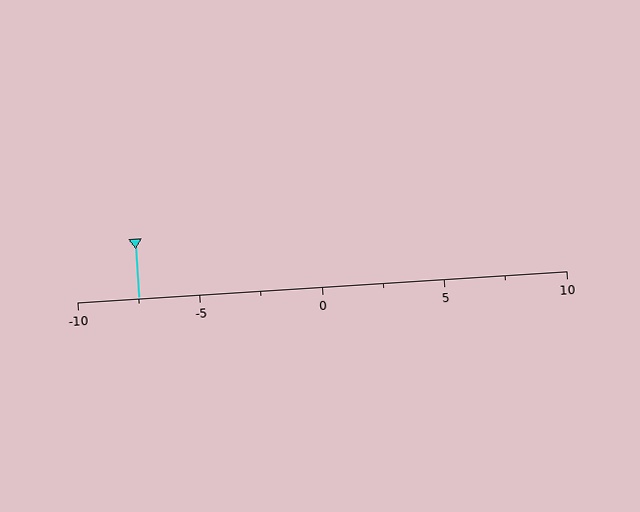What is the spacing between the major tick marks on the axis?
The major ticks are spaced 5 apart.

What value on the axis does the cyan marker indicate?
The marker indicates approximately -7.5.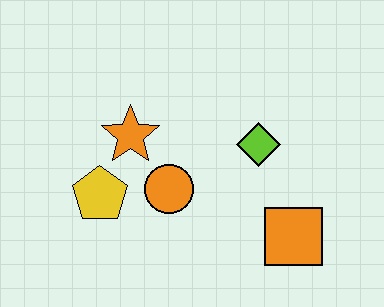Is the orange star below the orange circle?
No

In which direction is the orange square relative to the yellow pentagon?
The orange square is to the right of the yellow pentagon.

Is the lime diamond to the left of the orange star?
No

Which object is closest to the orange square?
The lime diamond is closest to the orange square.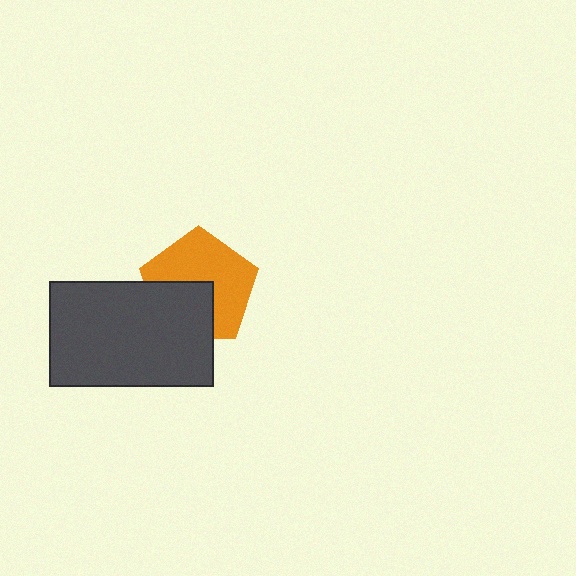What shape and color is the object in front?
The object in front is a dark gray rectangle.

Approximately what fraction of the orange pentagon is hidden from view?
Roughly 37% of the orange pentagon is hidden behind the dark gray rectangle.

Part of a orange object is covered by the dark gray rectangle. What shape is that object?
It is a pentagon.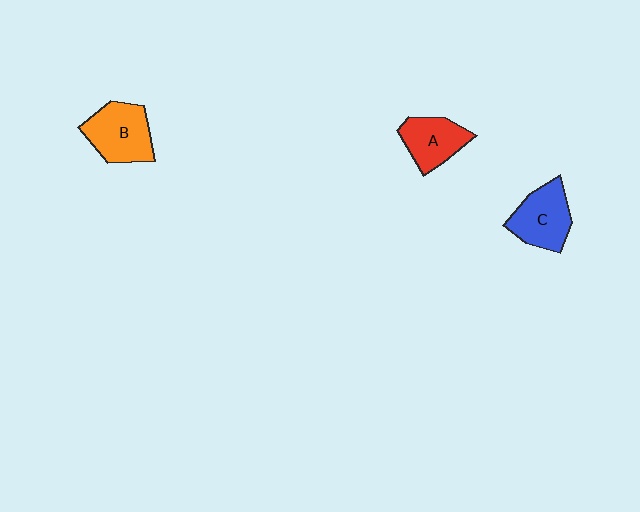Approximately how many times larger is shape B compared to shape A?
Approximately 1.2 times.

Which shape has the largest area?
Shape B (orange).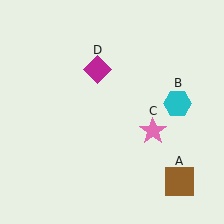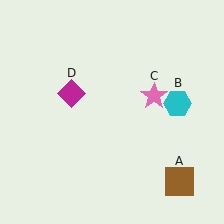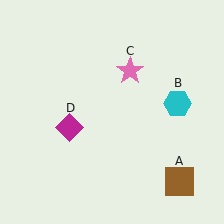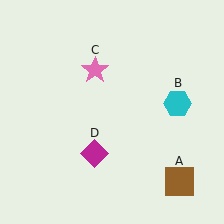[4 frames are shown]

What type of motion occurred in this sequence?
The pink star (object C), magenta diamond (object D) rotated counterclockwise around the center of the scene.